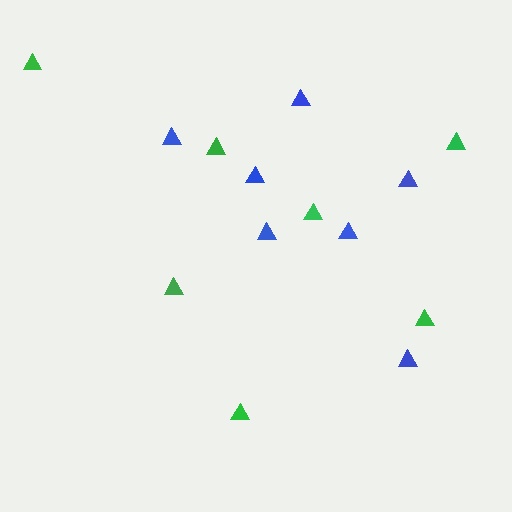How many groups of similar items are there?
There are 2 groups: one group of blue triangles (7) and one group of green triangles (7).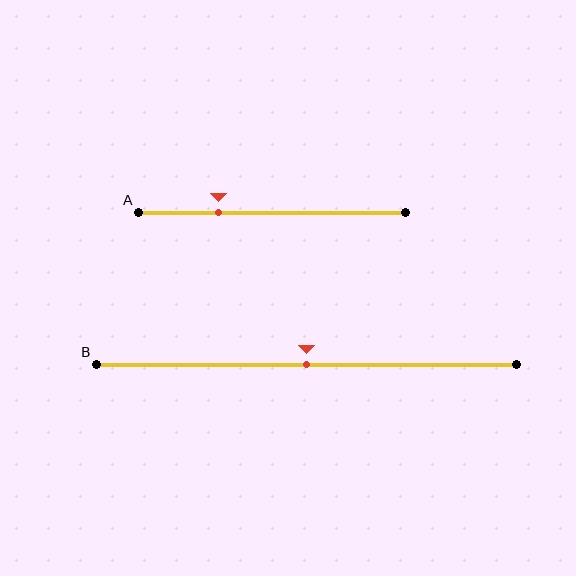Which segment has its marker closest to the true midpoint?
Segment B has its marker closest to the true midpoint.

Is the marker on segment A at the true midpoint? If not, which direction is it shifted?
No, the marker on segment A is shifted to the left by about 20% of the segment length.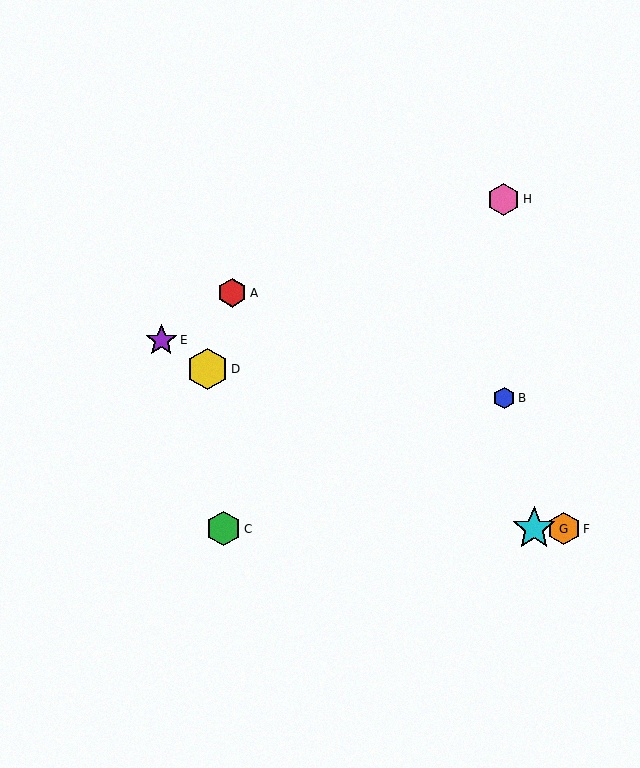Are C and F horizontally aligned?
Yes, both are at y≈529.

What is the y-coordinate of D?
Object D is at y≈369.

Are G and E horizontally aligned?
No, G is at y≈529 and E is at y≈340.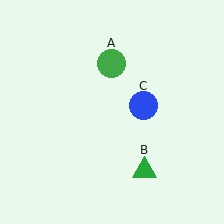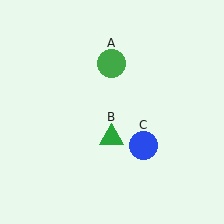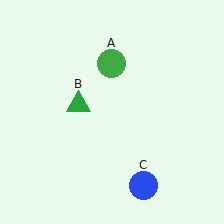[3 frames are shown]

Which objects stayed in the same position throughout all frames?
Green circle (object A) remained stationary.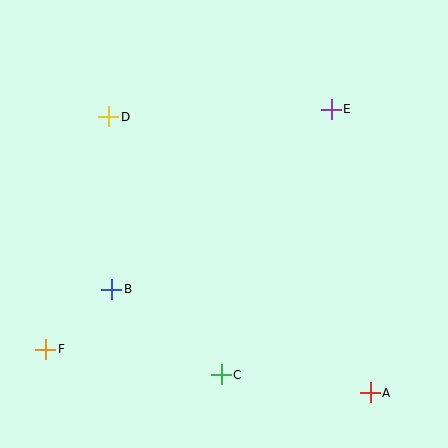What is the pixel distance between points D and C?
The distance between D and C is 282 pixels.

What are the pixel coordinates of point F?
Point F is at (46, 349).